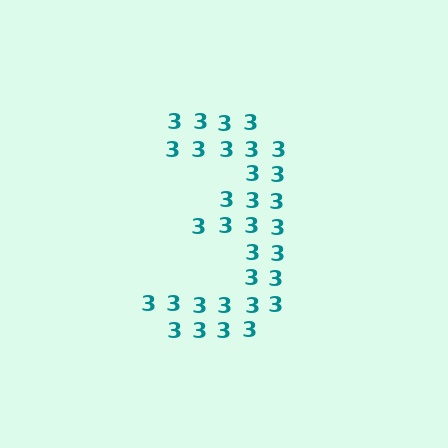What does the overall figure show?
The overall figure shows the digit 3.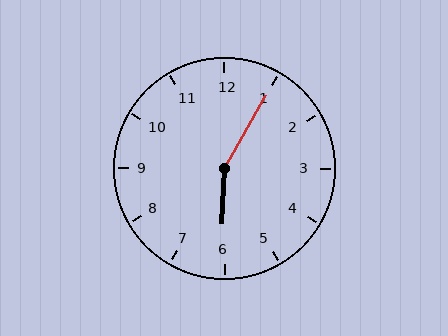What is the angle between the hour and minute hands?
Approximately 152 degrees.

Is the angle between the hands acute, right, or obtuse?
It is obtuse.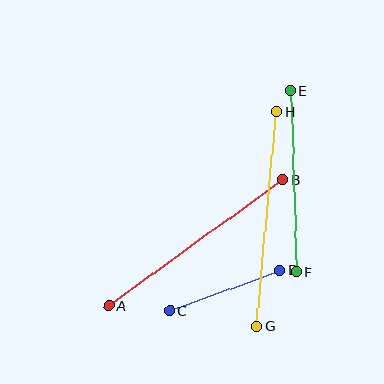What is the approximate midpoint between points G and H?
The midpoint is at approximately (267, 219) pixels.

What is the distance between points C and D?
The distance is approximately 117 pixels.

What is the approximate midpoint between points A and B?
The midpoint is at approximately (196, 243) pixels.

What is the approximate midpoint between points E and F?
The midpoint is at approximately (294, 181) pixels.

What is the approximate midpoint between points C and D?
The midpoint is at approximately (225, 291) pixels.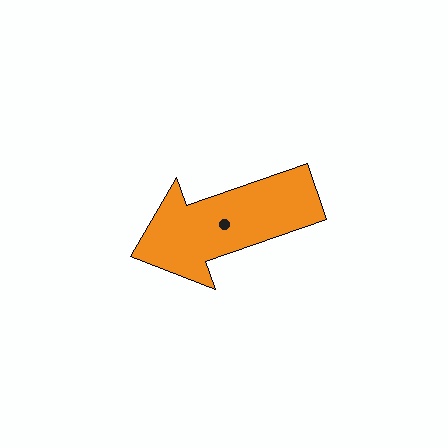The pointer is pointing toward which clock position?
Roughly 8 o'clock.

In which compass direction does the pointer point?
West.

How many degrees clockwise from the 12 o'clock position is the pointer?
Approximately 251 degrees.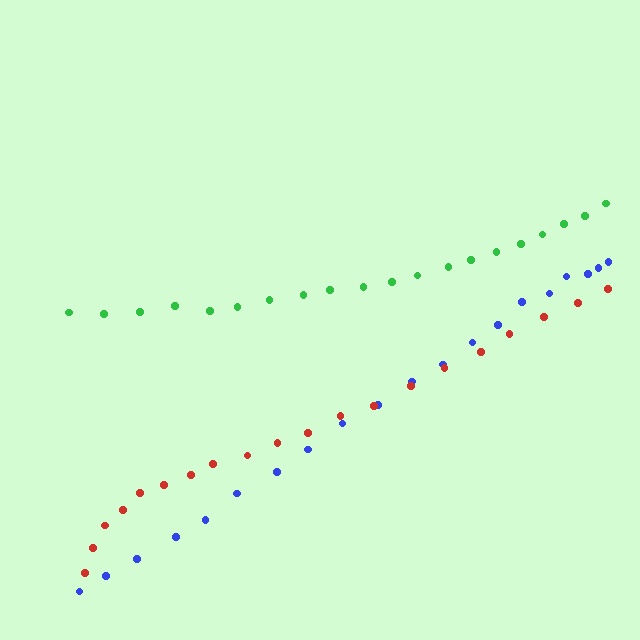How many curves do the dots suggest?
There are 3 distinct paths.